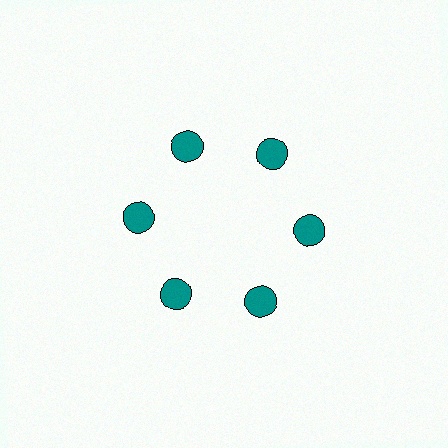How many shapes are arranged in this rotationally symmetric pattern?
There are 6 shapes, arranged in 6 groups of 1.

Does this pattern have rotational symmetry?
Yes, this pattern has 6-fold rotational symmetry. It looks the same after rotating 60 degrees around the center.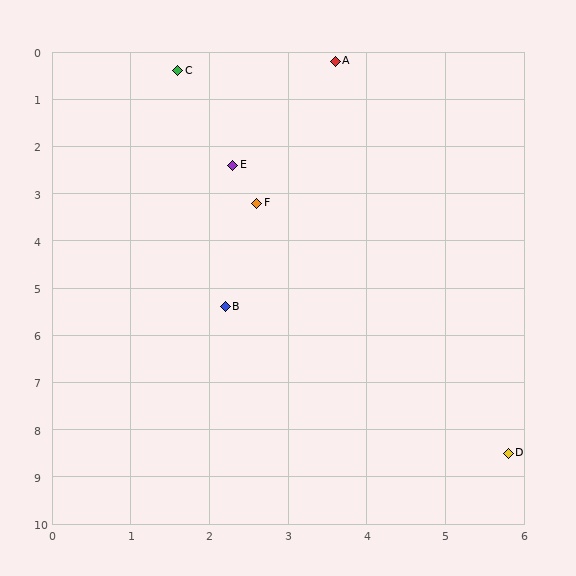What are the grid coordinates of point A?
Point A is at approximately (3.6, 0.2).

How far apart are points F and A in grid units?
Points F and A are about 3.2 grid units apart.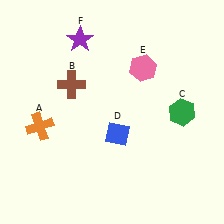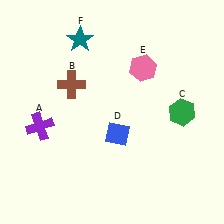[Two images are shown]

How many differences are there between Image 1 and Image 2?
There are 2 differences between the two images.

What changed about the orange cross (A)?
In Image 1, A is orange. In Image 2, it changed to purple.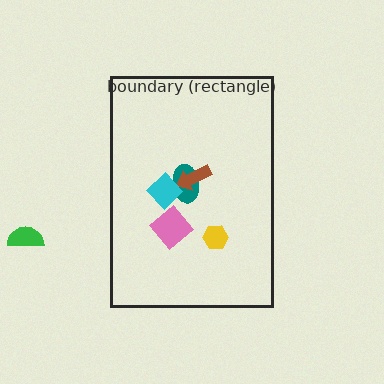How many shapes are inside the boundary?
5 inside, 1 outside.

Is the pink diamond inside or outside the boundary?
Inside.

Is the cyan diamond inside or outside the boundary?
Inside.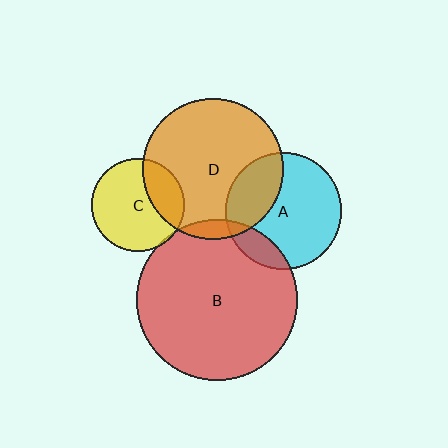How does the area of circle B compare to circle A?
Approximately 1.9 times.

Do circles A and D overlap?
Yes.